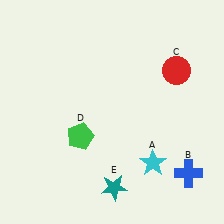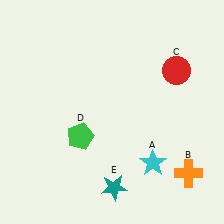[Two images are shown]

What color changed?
The cross (B) changed from blue in Image 1 to orange in Image 2.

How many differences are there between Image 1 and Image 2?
There is 1 difference between the two images.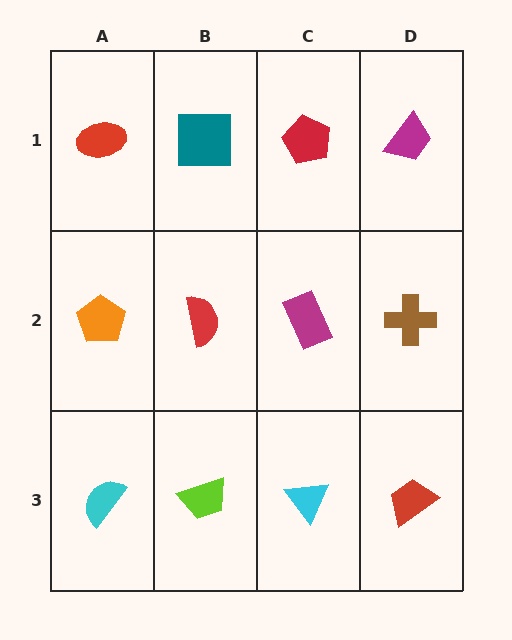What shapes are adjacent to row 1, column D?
A brown cross (row 2, column D), a red pentagon (row 1, column C).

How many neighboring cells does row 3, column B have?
3.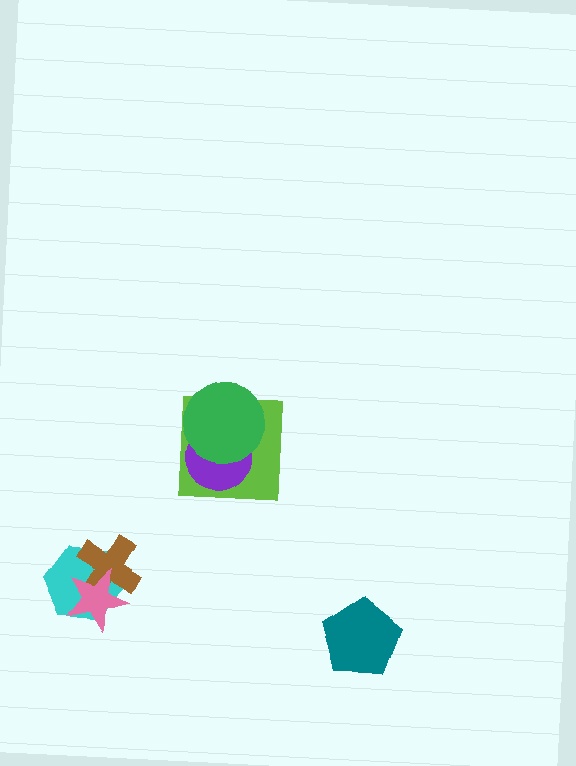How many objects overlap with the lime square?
2 objects overlap with the lime square.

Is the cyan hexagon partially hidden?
Yes, it is partially covered by another shape.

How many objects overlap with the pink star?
2 objects overlap with the pink star.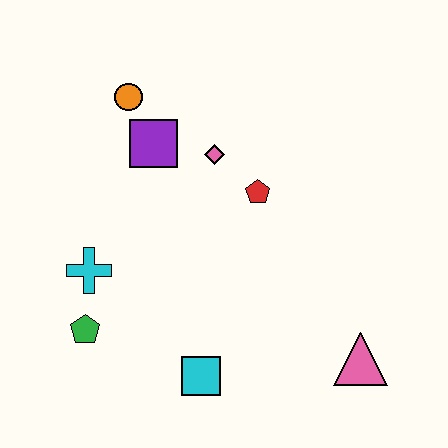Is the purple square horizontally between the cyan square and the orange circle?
Yes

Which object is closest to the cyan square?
The green pentagon is closest to the cyan square.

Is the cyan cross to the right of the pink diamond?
No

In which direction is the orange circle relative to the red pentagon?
The orange circle is to the left of the red pentagon.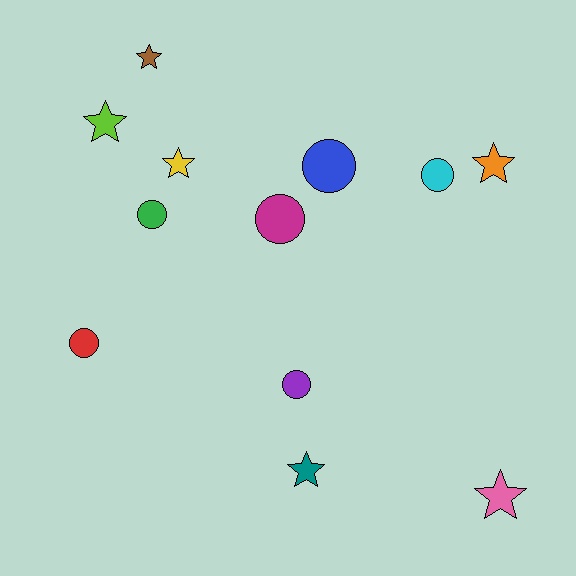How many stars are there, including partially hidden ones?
There are 6 stars.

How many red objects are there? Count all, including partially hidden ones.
There is 1 red object.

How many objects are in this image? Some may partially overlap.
There are 12 objects.